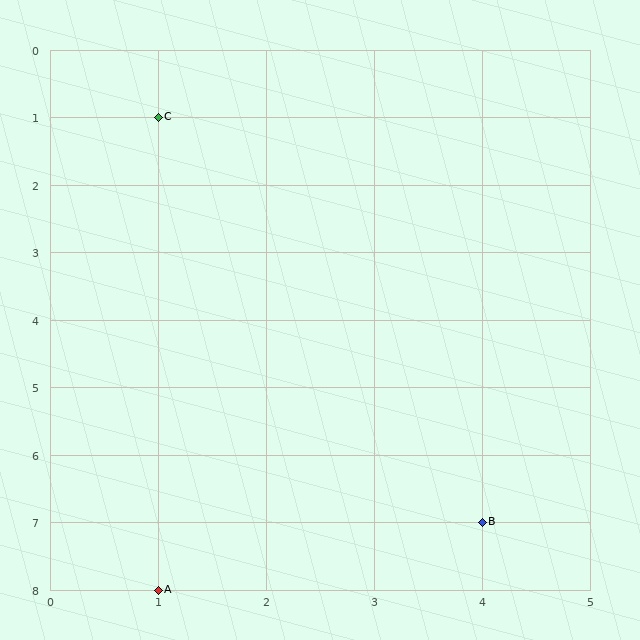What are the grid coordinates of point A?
Point A is at grid coordinates (1, 8).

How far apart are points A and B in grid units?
Points A and B are 3 columns and 1 row apart (about 3.2 grid units diagonally).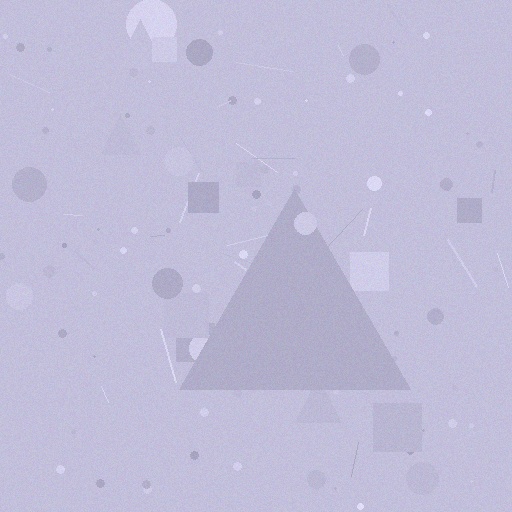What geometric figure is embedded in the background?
A triangle is embedded in the background.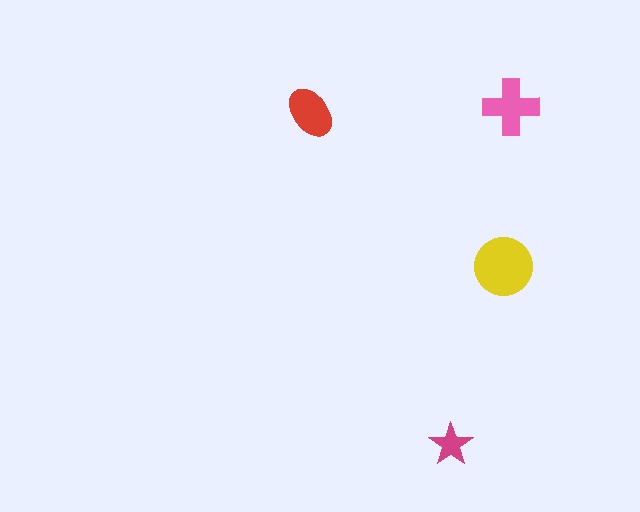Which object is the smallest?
The magenta star.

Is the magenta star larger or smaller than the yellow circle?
Smaller.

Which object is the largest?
The yellow circle.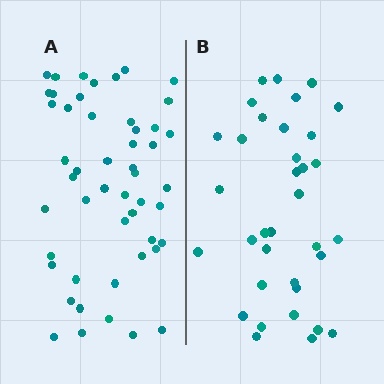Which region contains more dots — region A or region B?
Region A (the left region) has more dots.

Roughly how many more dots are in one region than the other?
Region A has approximately 15 more dots than region B.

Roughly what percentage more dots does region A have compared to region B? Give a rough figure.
About 45% more.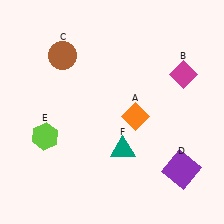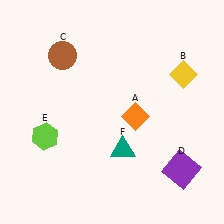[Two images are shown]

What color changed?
The diamond (B) changed from magenta in Image 1 to yellow in Image 2.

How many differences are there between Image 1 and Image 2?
There is 1 difference between the two images.